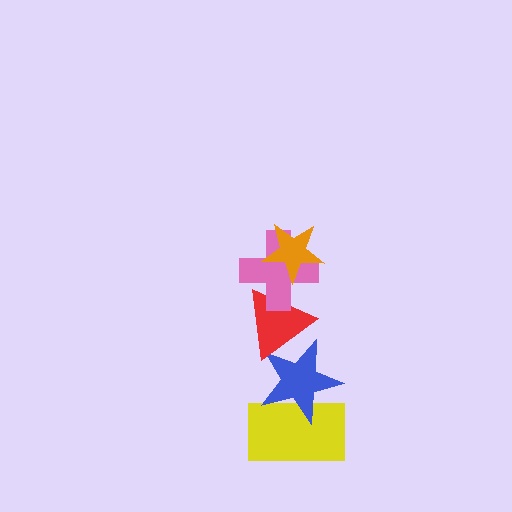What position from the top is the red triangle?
The red triangle is 3rd from the top.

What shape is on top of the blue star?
The red triangle is on top of the blue star.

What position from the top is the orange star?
The orange star is 1st from the top.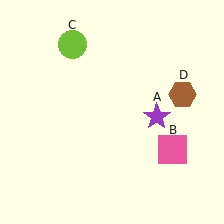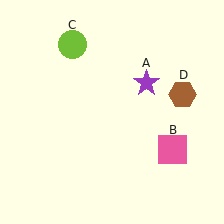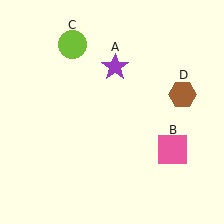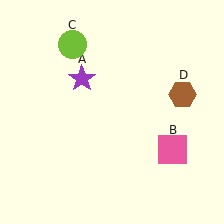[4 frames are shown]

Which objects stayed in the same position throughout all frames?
Pink square (object B) and lime circle (object C) and brown hexagon (object D) remained stationary.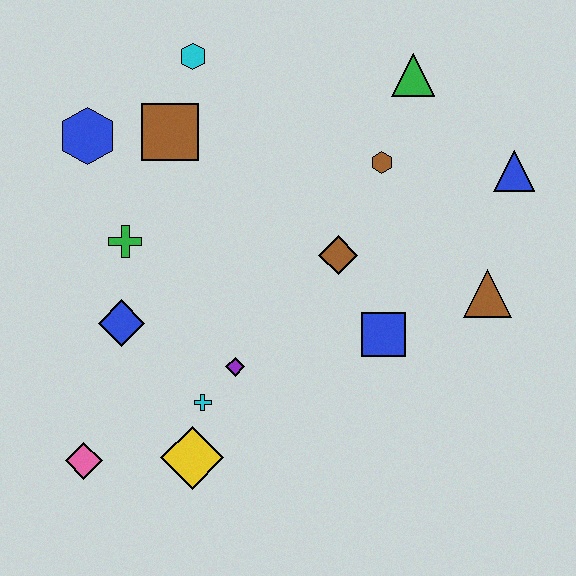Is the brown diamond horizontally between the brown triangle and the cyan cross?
Yes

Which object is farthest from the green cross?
The blue triangle is farthest from the green cross.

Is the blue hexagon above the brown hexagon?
Yes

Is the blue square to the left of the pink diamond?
No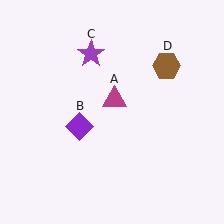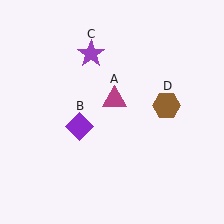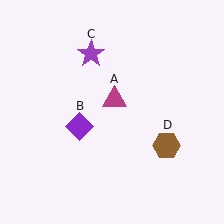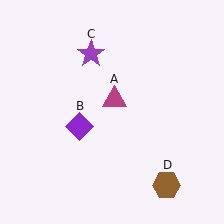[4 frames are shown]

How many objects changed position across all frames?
1 object changed position: brown hexagon (object D).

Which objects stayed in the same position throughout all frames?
Magenta triangle (object A) and purple diamond (object B) and purple star (object C) remained stationary.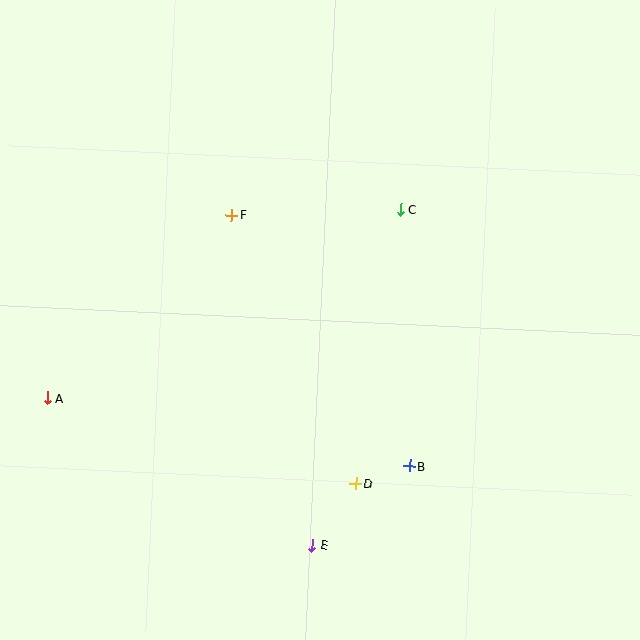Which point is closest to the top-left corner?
Point F is closest to the top-left corner.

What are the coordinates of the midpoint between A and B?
The midpoint between A and B is at (228, 432).